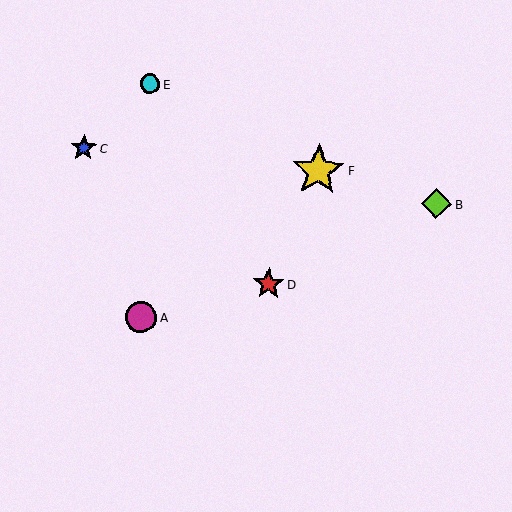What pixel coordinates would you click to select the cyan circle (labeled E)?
Click at (150, 84) to select the cyan circle E.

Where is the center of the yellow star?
The center of the yellow star is at (318, 170).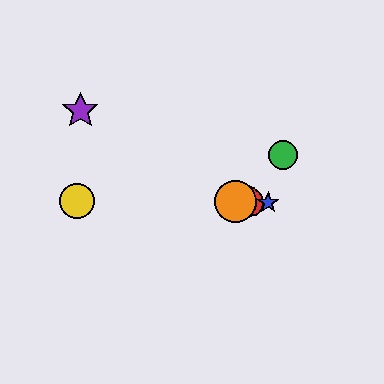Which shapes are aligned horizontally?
The red circle, the blue star, the yellow circle, the orange circle are aligned horizontally.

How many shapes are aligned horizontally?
4 shapes (the red circle, the blue star, the yellow circle, the orange circle) are aligned horizontally.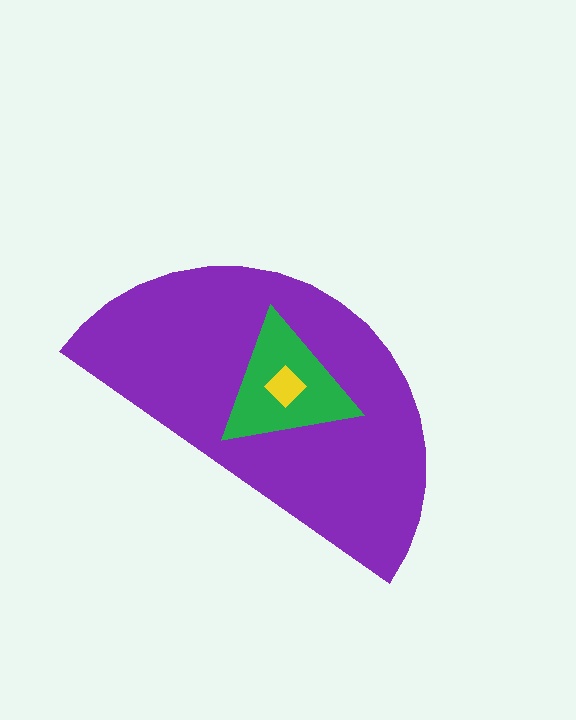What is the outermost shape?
The purple semicircle.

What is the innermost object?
The yellow diamond.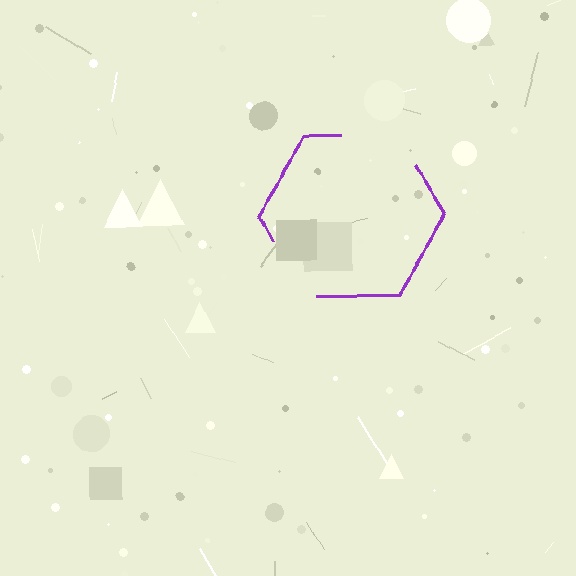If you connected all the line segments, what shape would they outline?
They would outline a hexagon.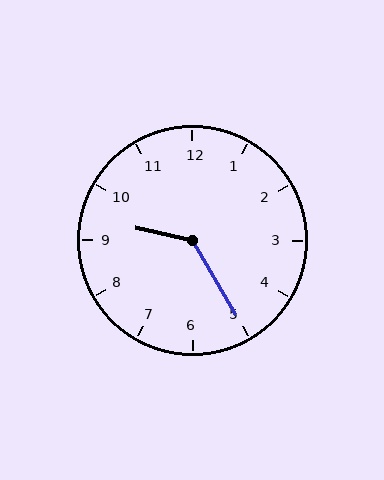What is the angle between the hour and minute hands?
Approximately 132 degrees.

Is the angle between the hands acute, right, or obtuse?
It is obtuse.